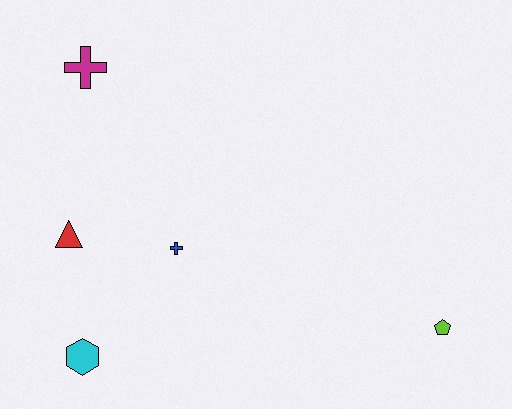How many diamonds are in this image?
There are no diamonds.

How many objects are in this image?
There are 5 objects.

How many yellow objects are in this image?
There are no yellow objects.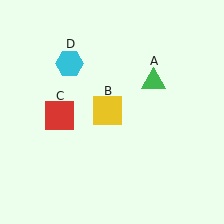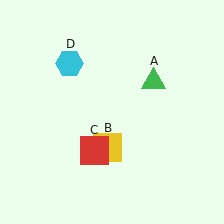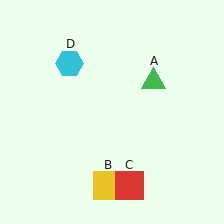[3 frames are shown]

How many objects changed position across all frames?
2 objects changed position: yellow square (object B), red square (object C).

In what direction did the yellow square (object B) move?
The yellow square (object B) moved down.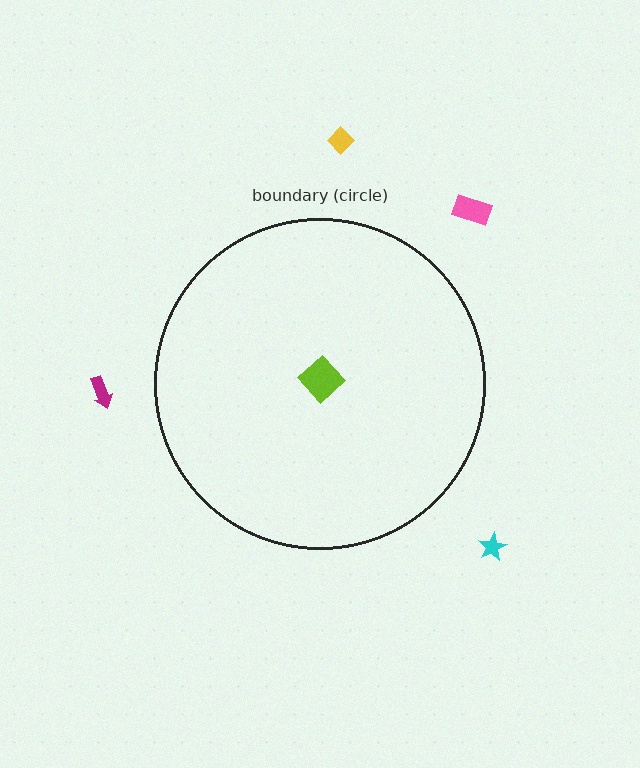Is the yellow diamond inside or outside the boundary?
Outside.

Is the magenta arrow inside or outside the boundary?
Outside.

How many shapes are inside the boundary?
1 inside, 4 outside.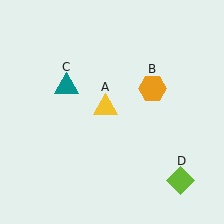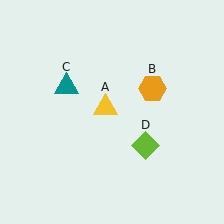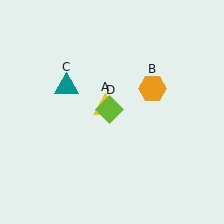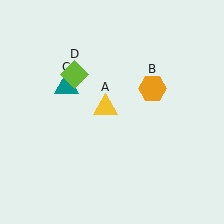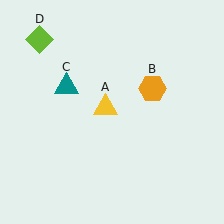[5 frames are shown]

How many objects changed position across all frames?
1 object changed position: lime diamond (object D).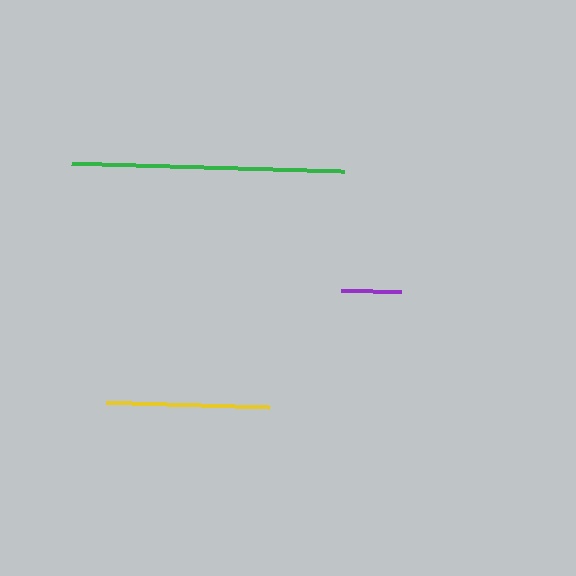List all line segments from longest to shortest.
From longest to shortest: green, yellow, purple.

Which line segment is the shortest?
The purple line is the shortest at approximately 60 pixels.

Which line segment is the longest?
The green line is the longest at approximately 274 pixels.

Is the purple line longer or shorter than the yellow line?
The yellow line is longer than the purple line.